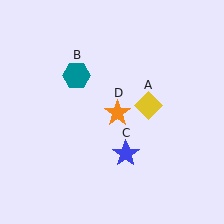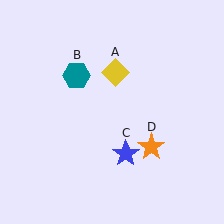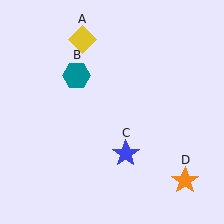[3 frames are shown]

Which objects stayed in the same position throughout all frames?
Teal hexagon (object B) and blue star (object C) remained stationary.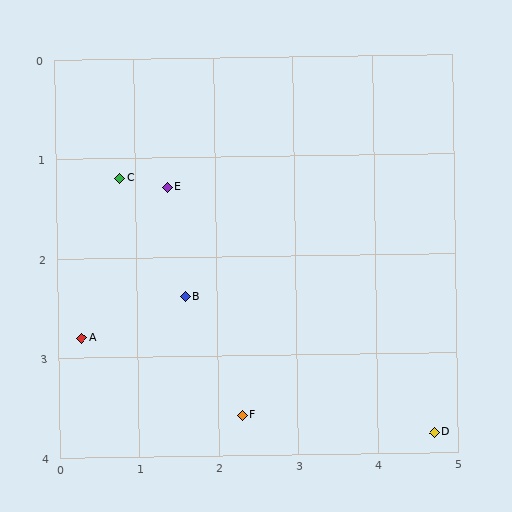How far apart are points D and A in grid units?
Points D and A are about 4.5 grid units apart.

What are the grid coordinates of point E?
Point E is at approximately (1.4, 1.3).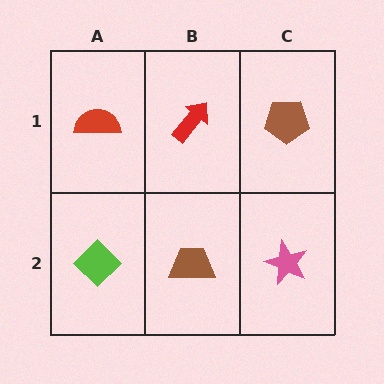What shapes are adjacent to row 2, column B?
A red arrow (row 1, column B), a lime diamond (row 2, column A), a pink star (row 2, column C).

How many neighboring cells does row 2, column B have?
3.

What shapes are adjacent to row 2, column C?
A brown pentagon (row 1, column C), a brown trapezoid (row 2, column B).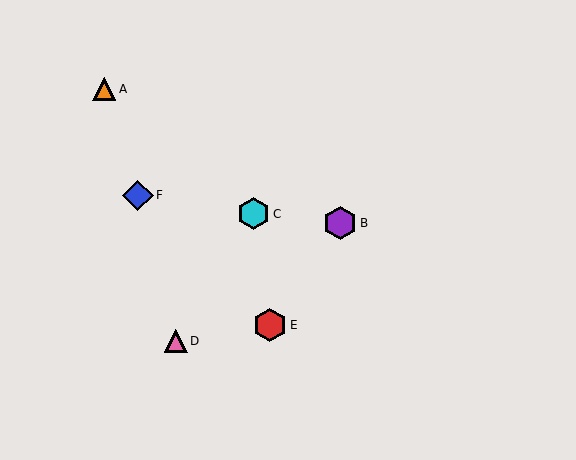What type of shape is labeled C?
Shape C is a cyan hexagon.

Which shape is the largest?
The red hexagon (labeled E) is the largest.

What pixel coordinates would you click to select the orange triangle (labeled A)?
Click at (104, 89) to select the orange triangle A.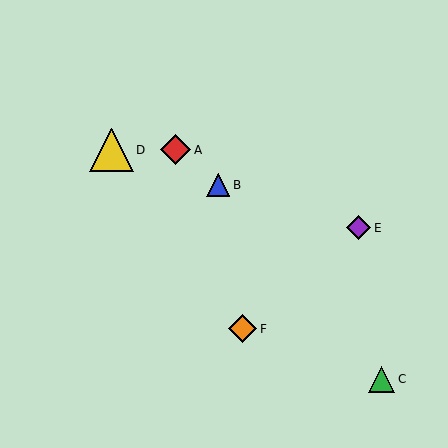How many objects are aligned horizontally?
2 objects (A, D) are aligned horizontally.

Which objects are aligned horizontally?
Objects A, D are aligned horizontally.